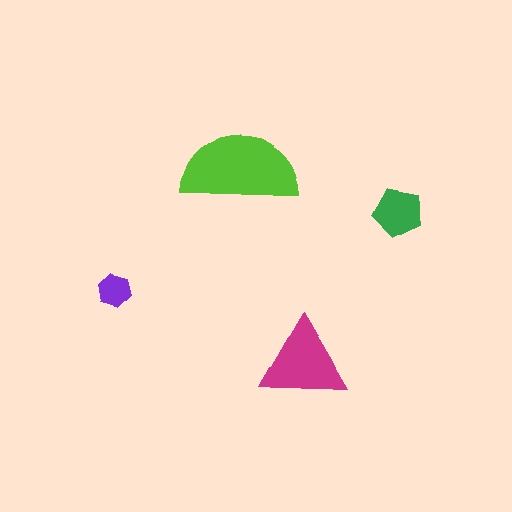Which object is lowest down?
The magenta triangle is bottommost.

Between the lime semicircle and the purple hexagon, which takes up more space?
The lime semicircle.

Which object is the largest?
The lime semicircle.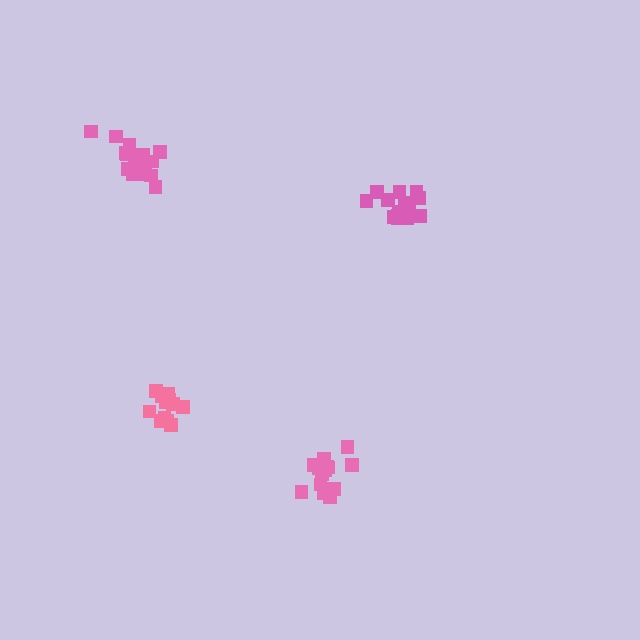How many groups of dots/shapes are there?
There are 4 groups.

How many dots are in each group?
Group 1: 17 dots, Group 2: 17 dots, Group 3: 12 dots, Group 4: 14 dots (60 total).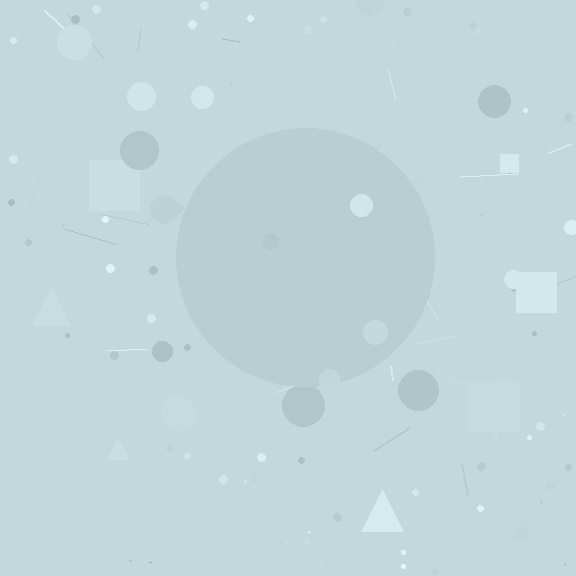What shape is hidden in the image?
A circle is hidden in the image.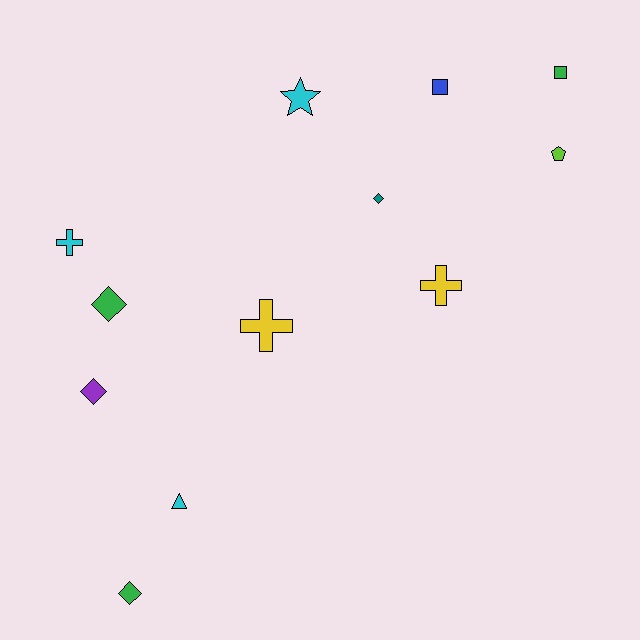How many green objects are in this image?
There are 3 green objects.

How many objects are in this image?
There are 12 objects.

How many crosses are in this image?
There are 3 crosses.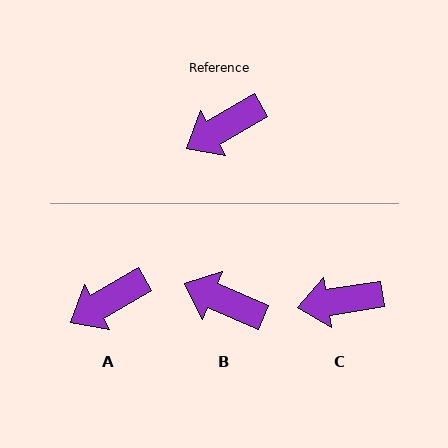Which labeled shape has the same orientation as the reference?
A.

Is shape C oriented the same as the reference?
No, it is off by about 21 degrees.